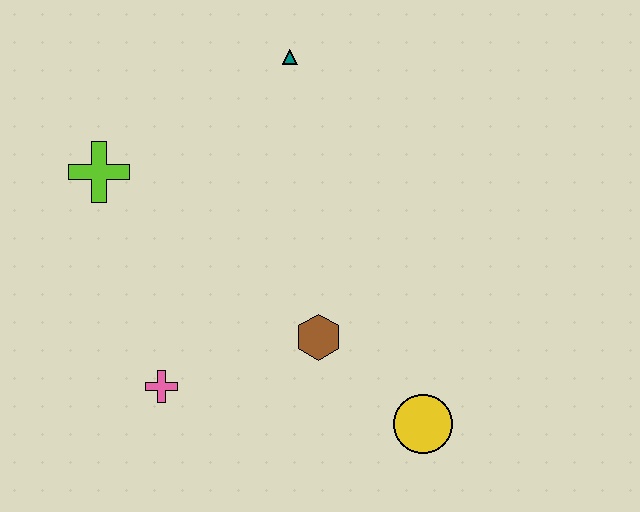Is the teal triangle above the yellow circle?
Yes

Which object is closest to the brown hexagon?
The yellow circle is closest to the brown hexagon.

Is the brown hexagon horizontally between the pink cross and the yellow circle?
Yes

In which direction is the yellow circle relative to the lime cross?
The yellow circle is to the right of the lime cross.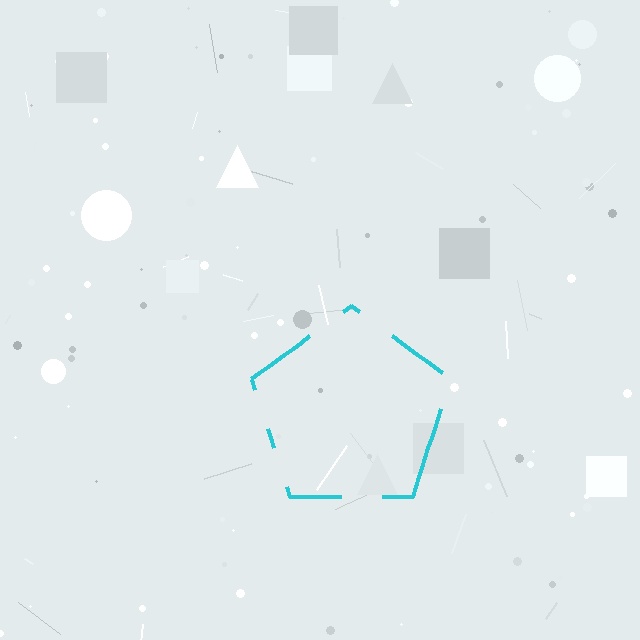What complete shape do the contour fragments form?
The contour fragments form a pentagon.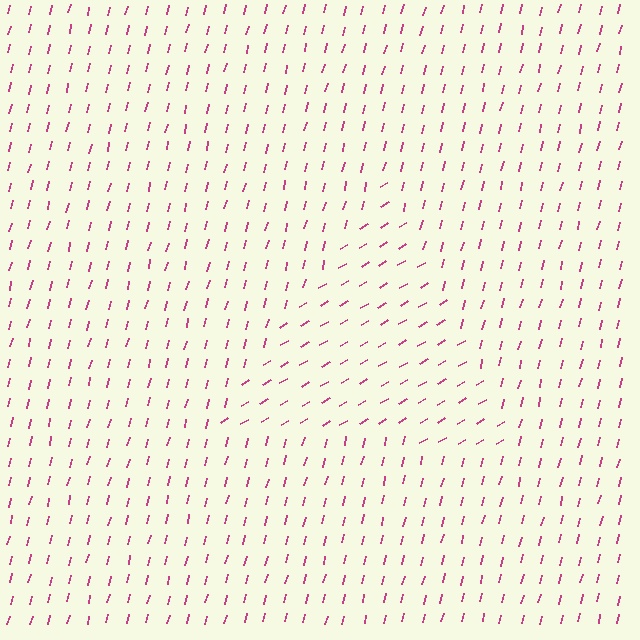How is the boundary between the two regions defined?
The boundary is defined purely by a change in line orientation (approximately 45 degrees difference). All lines are the same color and thickness.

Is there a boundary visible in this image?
Yes, there is a texture boundary formed by a change in line orientation.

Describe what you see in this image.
The image is filled with small magenta line segments. A triangle region in the image has lines oriented differently from the surrounding lines, creating a visible texture boundary.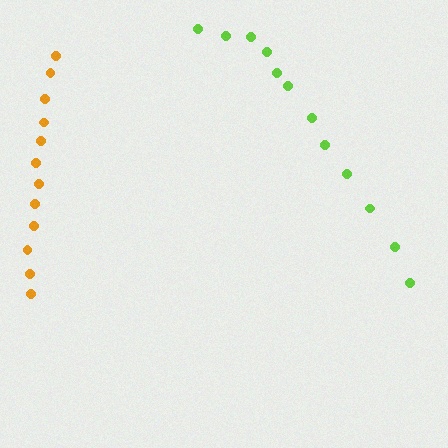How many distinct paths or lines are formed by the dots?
There are 2 distinct paths.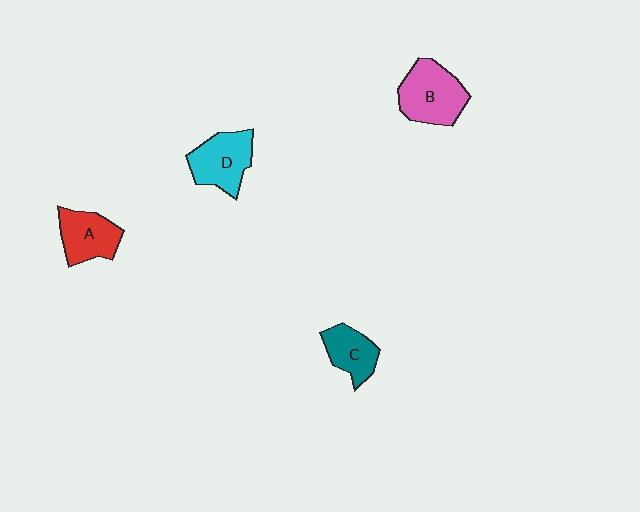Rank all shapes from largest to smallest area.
From largest to smallest: B (pink), D (cyan), A (red), C (teal).